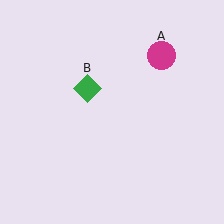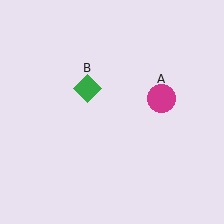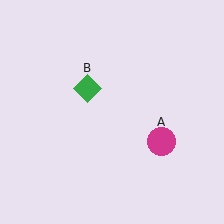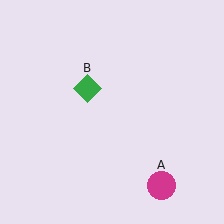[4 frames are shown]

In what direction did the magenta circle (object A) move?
The magenta circle (object A) moved down.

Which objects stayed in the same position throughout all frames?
Green diamond (object B) remained stationary.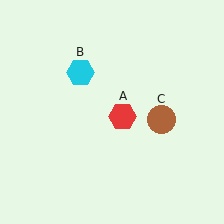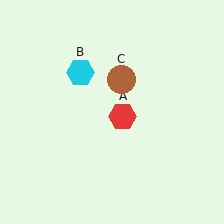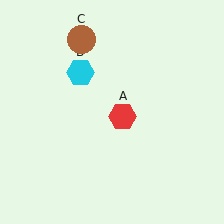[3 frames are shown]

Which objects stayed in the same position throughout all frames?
Red hexagon (object A) and cyan hexagon (object B) remained stationary.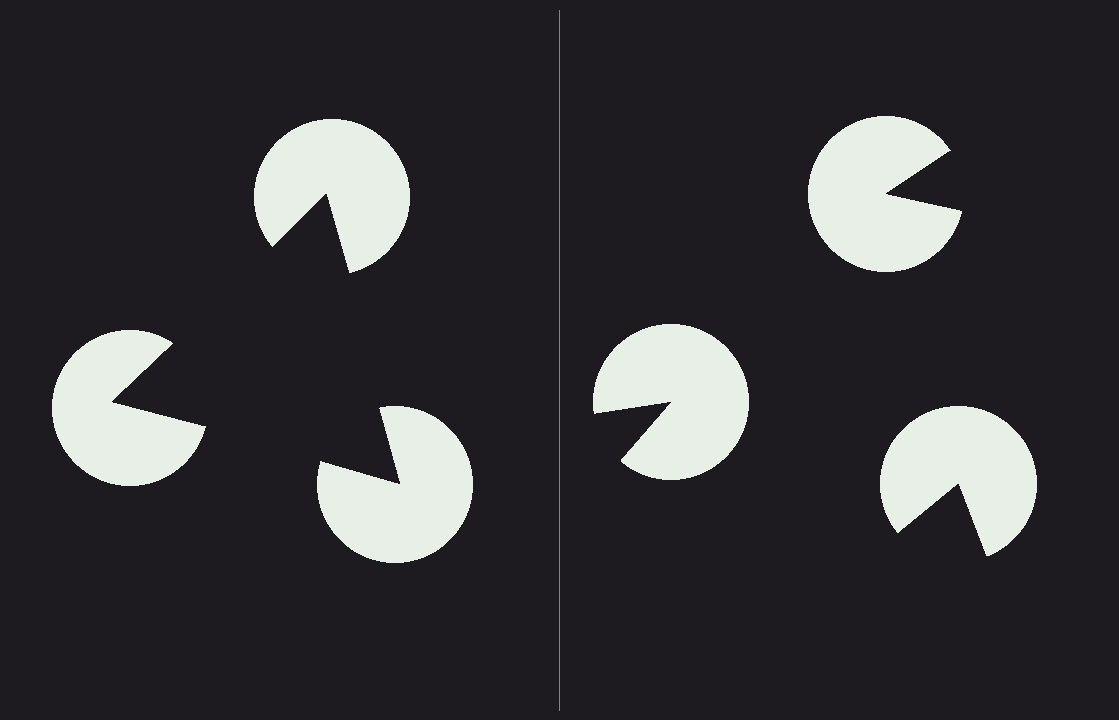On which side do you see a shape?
An illusory triangle appears on the left side. On the right side the wedge cuts are rotated, so no coherent shape forms.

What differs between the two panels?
The pac-man discs are positioned identically on both sides; only the wedge orientations differ. On the left they align to a triangle; on the right they are misaligned.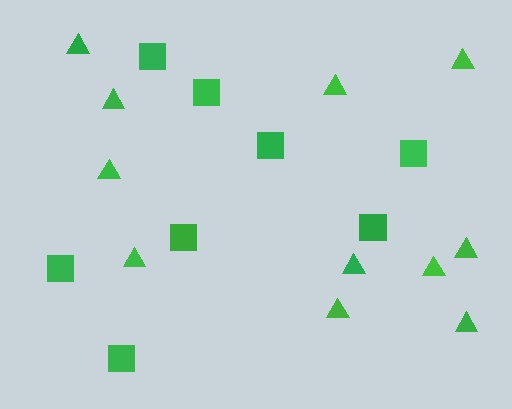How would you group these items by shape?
There are 2 groups: one group of squares (8) and one group of triangles (11).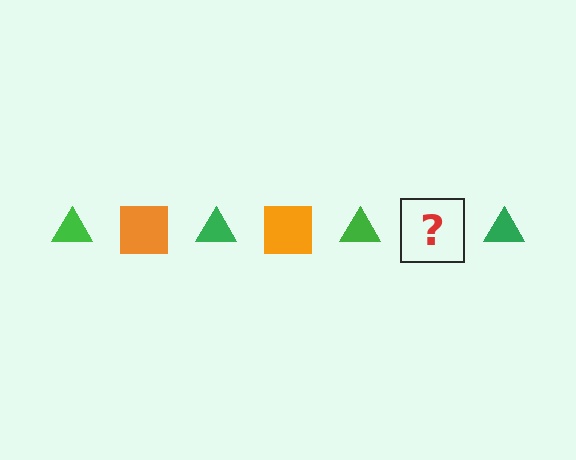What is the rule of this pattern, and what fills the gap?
The rule is that the pattern alternates between green triangle and orange square. The gap should be filled with an orange square.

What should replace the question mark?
The question mark should be replaced with an orange square.